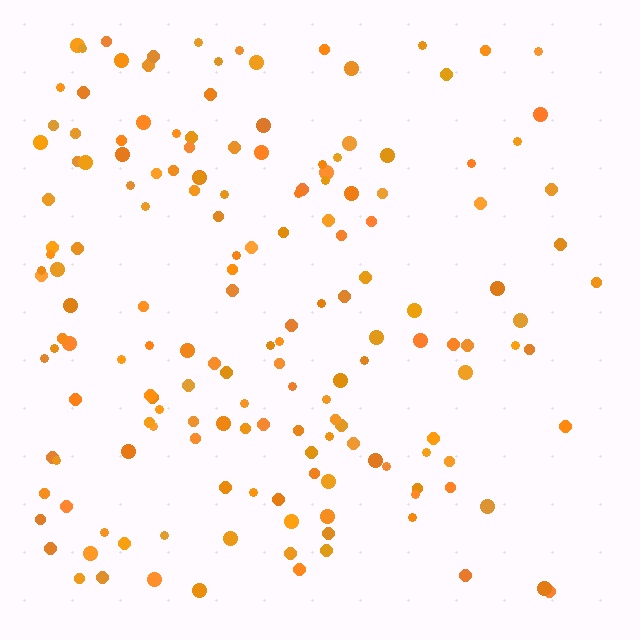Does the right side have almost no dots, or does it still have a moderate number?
Still a moderate number, just noticeably fewer than the left.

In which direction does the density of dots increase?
From right to left, with the left side densest.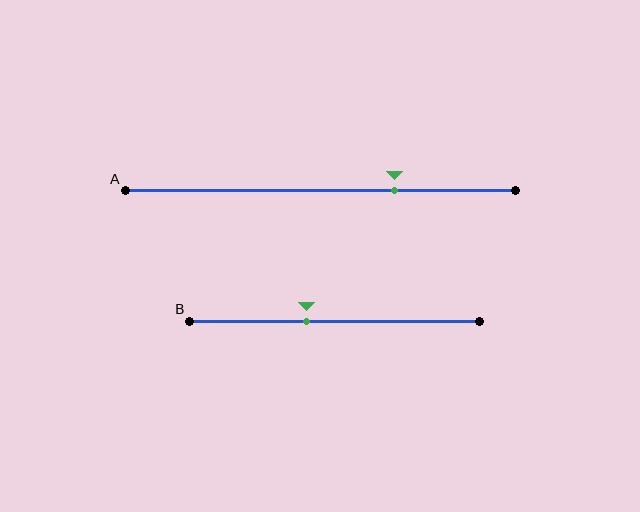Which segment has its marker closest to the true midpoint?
Segment B has its marker closest to the true midpoint.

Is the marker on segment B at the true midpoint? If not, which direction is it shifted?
No, the marker on segment B is shifted to the left by about 10% of the segment length.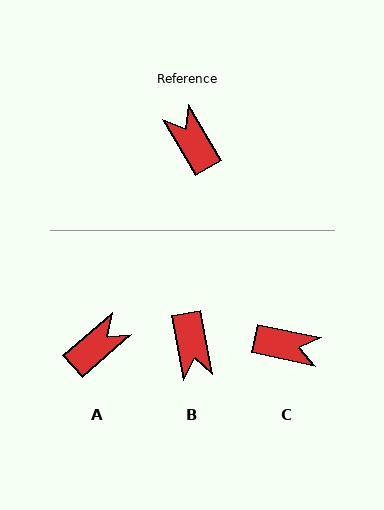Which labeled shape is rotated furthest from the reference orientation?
B, about 161 degrees away.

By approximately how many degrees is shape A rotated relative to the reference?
Approximately 80 degrees clockwise.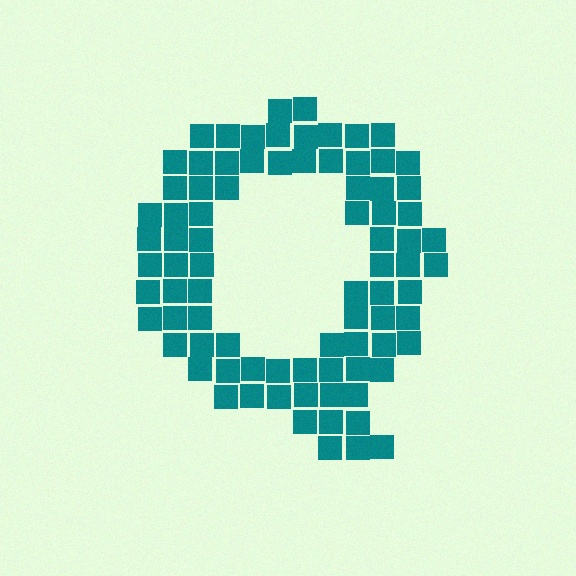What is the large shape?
The large shape is the letter Q.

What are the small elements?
The small elements are squares.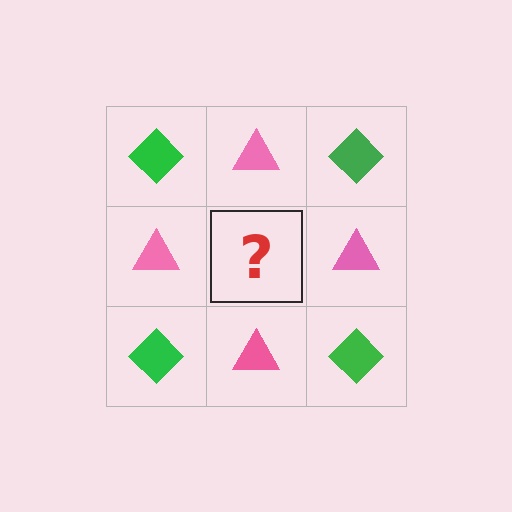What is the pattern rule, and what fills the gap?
The rule is that it alternates green diamond and pink triangle in a checkerboard pattern. The gap should be filled with a green diamond.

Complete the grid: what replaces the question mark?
The question mark should be replaced with a green diamond.